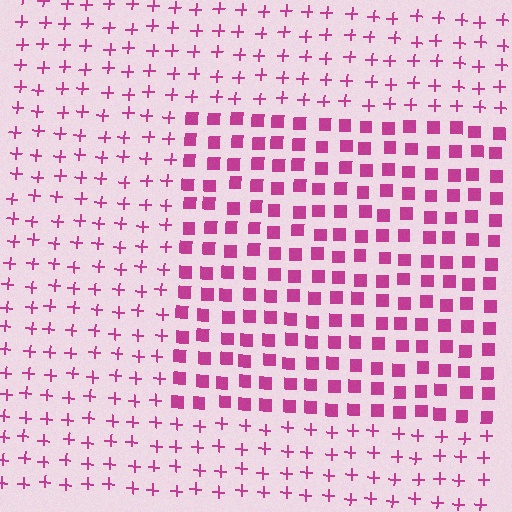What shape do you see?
I see a rectangle.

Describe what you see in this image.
The image is filled with small magenta elements arranged in a uniform grid. A rectangle-shaped region contains squares, while the surrounding area contains plus signs. The boundary is defined purely by the change in element shape.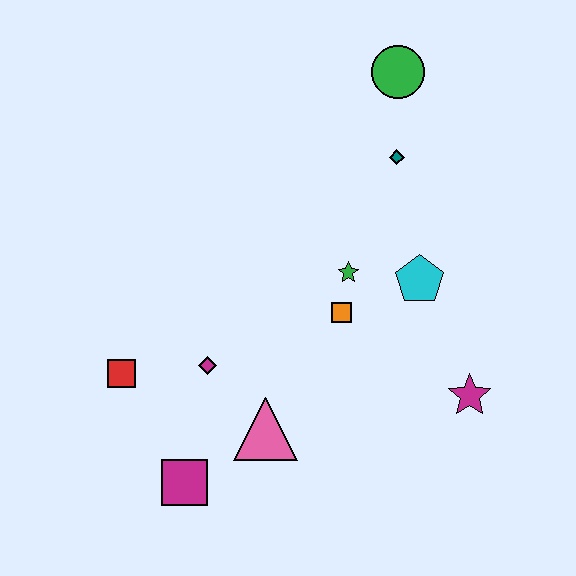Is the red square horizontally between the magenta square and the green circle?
No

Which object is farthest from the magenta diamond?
The green circle is farthest from the magenta diamond.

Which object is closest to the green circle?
The teal diamond is closest to the green circle.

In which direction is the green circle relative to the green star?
The green circle is above the green star.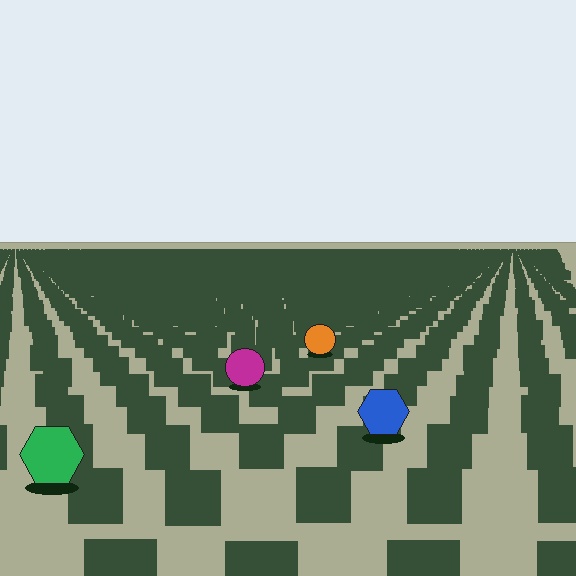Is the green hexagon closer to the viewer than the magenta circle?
Yes. The green hexagon is closer — you can tell from the texture gradient: the ground texture is coarser near it.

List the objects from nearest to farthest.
From nearest to farthest: the green hexagon, the blue hexagon, the magenta circle, the orange circle.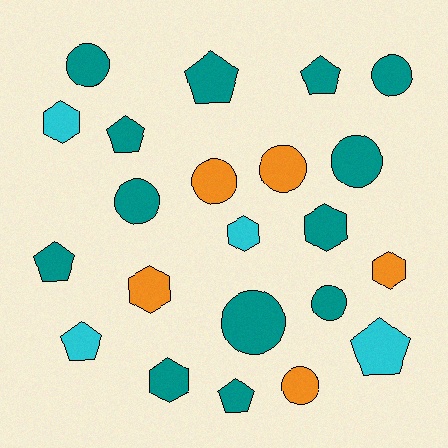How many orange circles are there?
There are 3 orange circles.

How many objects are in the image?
There are 22 objects.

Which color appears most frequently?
Teal, with 13 objects.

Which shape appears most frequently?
Circle, with 9 objects.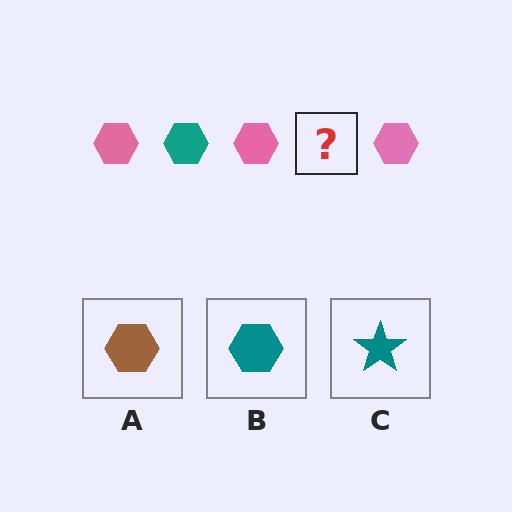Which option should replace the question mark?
Option B.